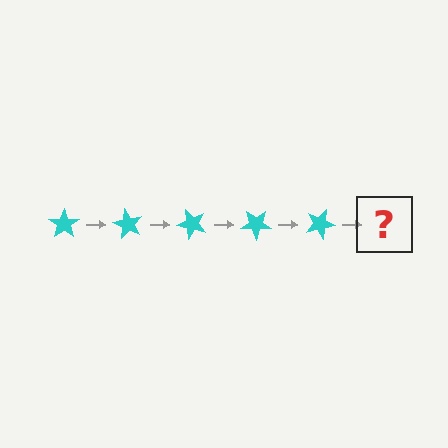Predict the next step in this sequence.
The next step is a cyan star rotated 300 degrees.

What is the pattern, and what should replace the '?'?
The pattern is that the star rotates 60 degrees each step. The '?' should be a cyan star rotated 300 degrees.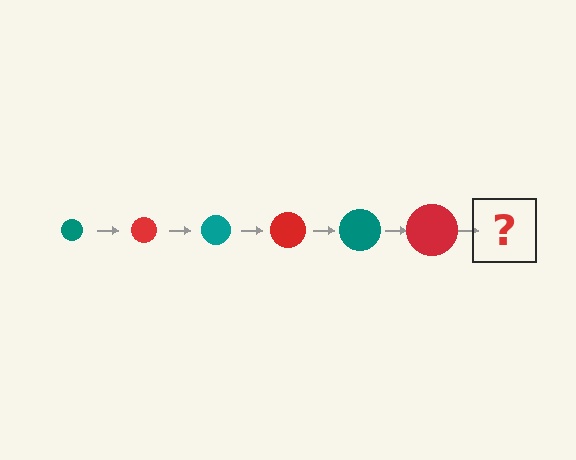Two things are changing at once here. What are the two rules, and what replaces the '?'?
The two rules are that the circle grows larger each step and the color cycles through teal and red. The '?' should be a teal circle, larger than the previous one.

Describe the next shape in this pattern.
It should be a teal circle, larger than the previous one.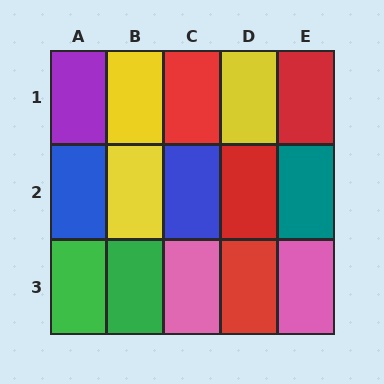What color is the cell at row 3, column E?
Pink.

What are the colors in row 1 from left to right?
Purple, yellow, red, yellow, red.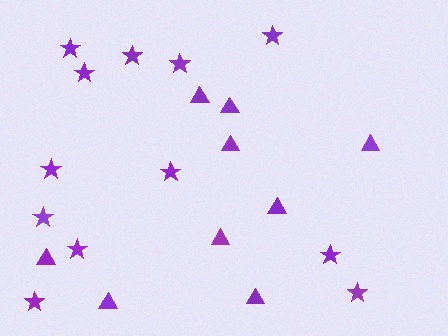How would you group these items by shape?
There are 2 groups: one group of stars (12) and one group of triangles (9).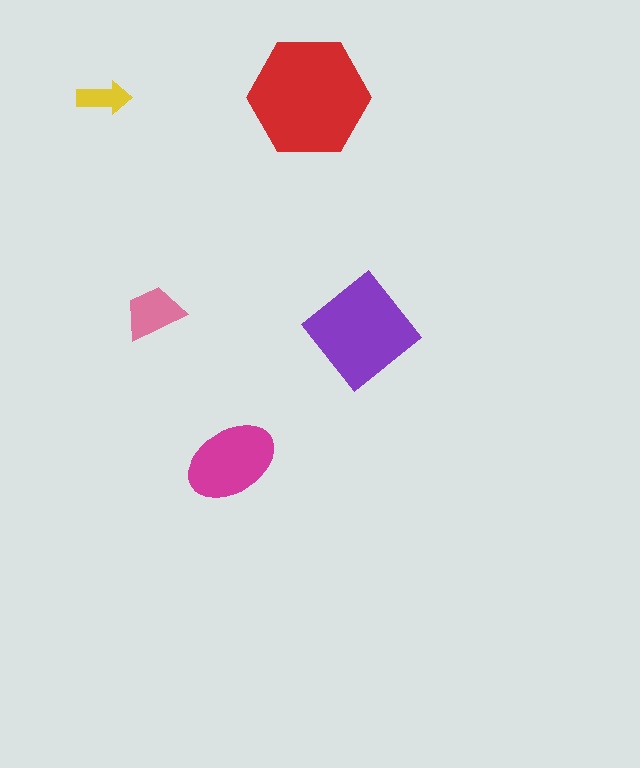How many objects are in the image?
There are 5 objects in the image.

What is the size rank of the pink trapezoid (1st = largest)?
4th.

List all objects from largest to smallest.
The red hexagon, the purple diamond, the magenta ellipse, the pink trapezoid, the yellow arrow.